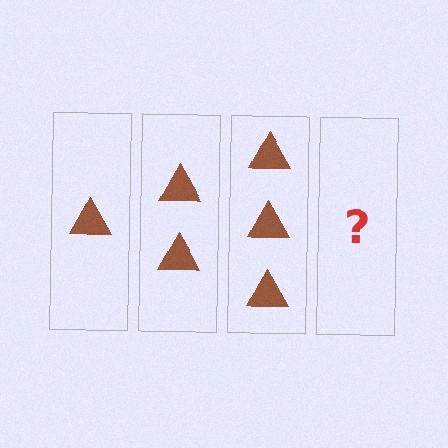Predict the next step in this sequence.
The next step is 4 triangles.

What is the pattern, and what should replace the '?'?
The pattern is that each step adds one more triangle. The '?' should be 4 triangles.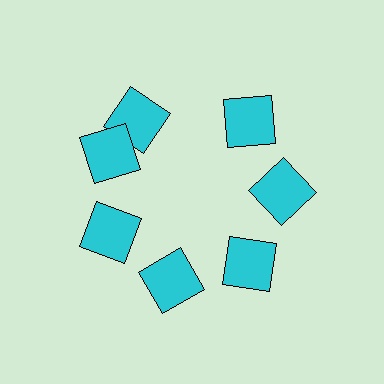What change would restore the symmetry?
The symmetry would be restored by rotating it back into even spacing with its neighbors so that all 7 squares sit at equal angles and equal distance from the center.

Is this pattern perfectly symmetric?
No. The 7 cyan squares are arranged in a ring, but one element near the 12 o'clock position is rotated out of alignment along the ring, breaking the 7-fold rotational symmetry.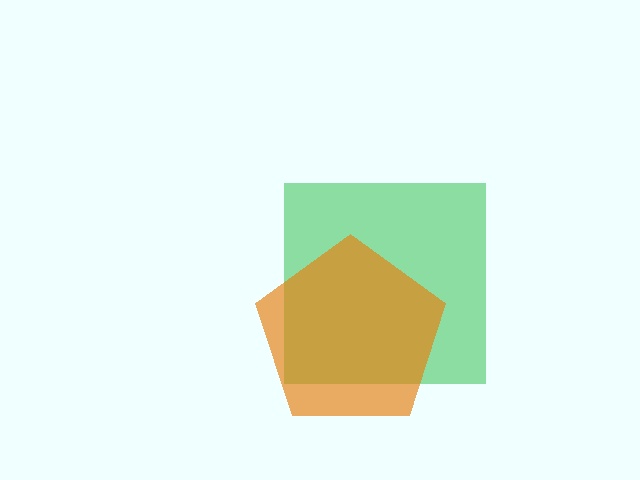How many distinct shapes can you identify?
There are 2 distinct shapes: a green square, an orange pentagon.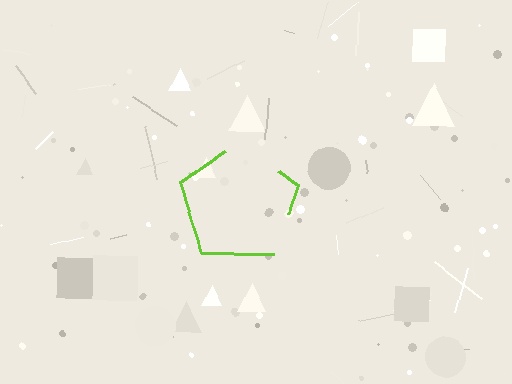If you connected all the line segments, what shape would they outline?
They would outline a pentagon.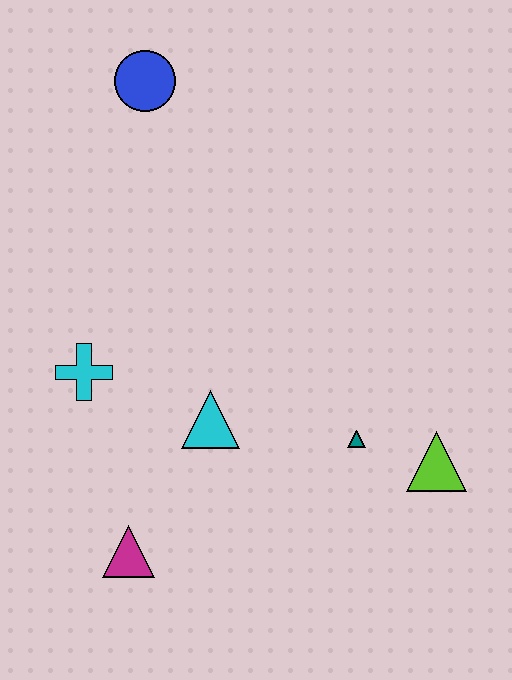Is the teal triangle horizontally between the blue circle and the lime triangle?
Yes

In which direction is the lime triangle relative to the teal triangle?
The lime triangle is to the right of the teal triangle.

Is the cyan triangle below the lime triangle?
No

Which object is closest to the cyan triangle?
The cyan cross is closest to the cyan triangle.